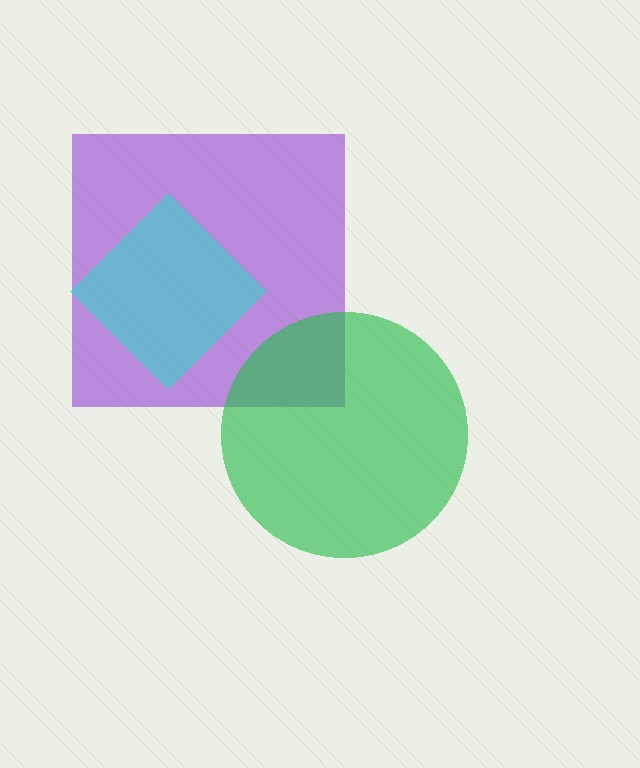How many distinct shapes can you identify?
There are 3 distinct shapes: a purple square, a cyan diamond, a green circle.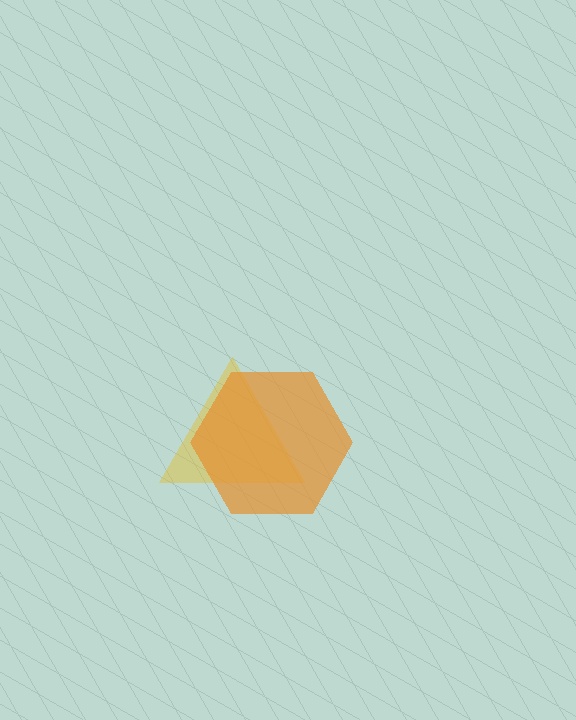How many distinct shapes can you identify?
There are 2 distinct shapes: a yellow triangle, an orange hexagon.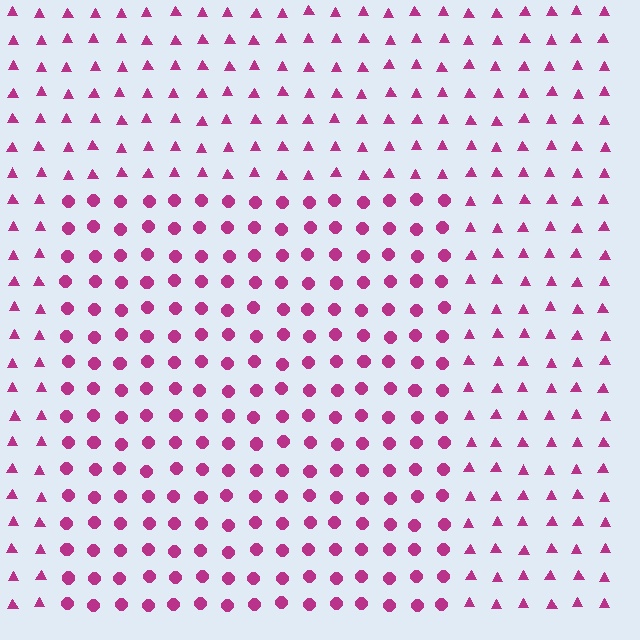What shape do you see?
I see a rectangle.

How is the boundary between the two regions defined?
The boundary is defined by a change in element shape: circles inside vs. triangles outside. All elements share the same color and spacing.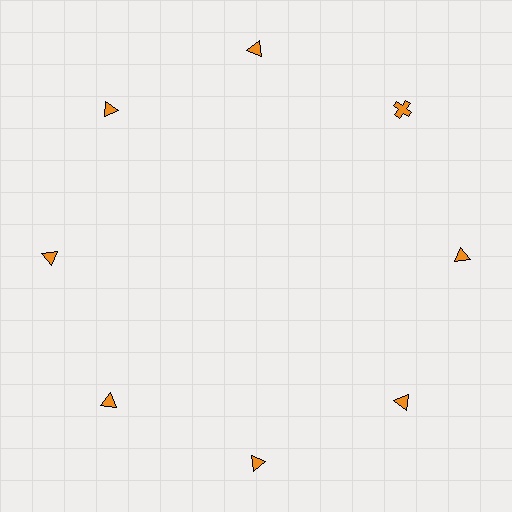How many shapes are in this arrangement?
There are 8 shapes arranged in a ring pattern.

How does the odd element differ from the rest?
It has a different shape: cross instead of triangle.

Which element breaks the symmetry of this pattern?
The orange cross at roughly the 2 o'clock position breaks the symmetry. All other shapes are orange triangles.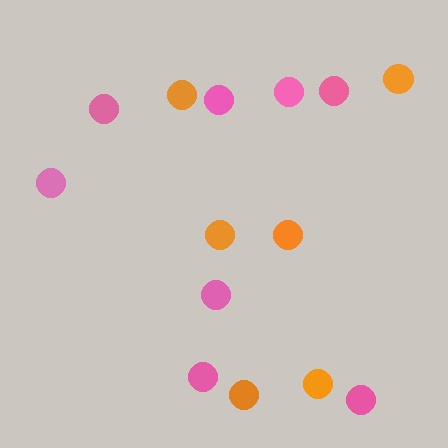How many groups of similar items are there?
There are 2 groups: one group of orange circles (6) and one group of pink circles (8).